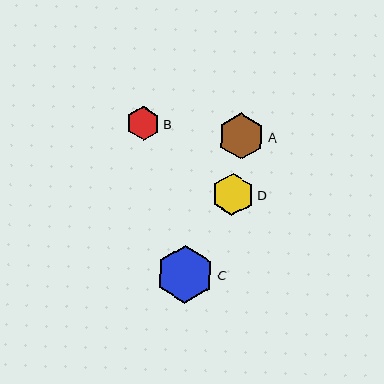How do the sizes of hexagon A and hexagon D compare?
Hexagon A and hexagon D are approximately the same size.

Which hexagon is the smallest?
Hexagon B is the smallest with a size of approximately 33 pixels.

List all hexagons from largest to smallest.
From largest to smallest: C, A, D, B.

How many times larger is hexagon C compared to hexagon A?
Hexagon C is approximately 1.3 times the size of hexagon A.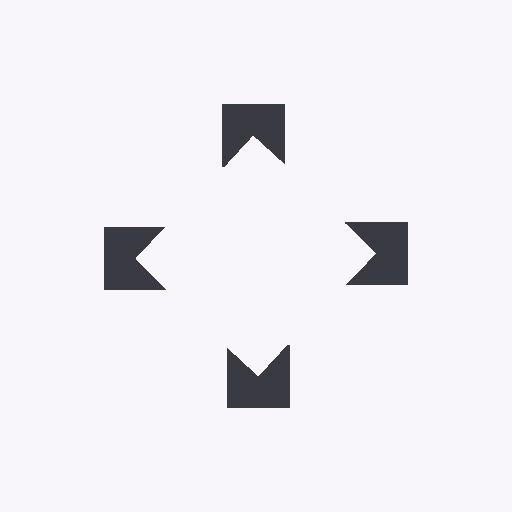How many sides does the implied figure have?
4 sides.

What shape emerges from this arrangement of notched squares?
An illusory square — its edges are inferred from the aligned wedge cuts in the notched squares, not physically drawn.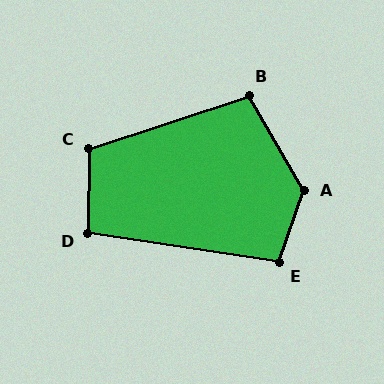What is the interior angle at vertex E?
Approximately 101 degrees (obtuse).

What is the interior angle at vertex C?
Approximately 109 degrees (obtuse).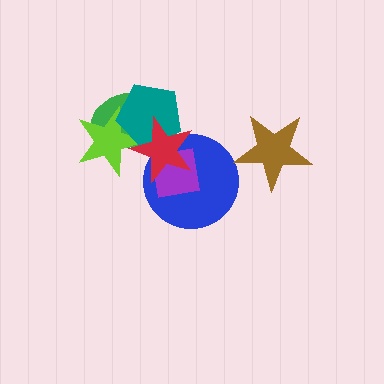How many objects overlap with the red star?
5 objects overlap with the red star.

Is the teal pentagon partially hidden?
Yes, it is partially covered by another shape.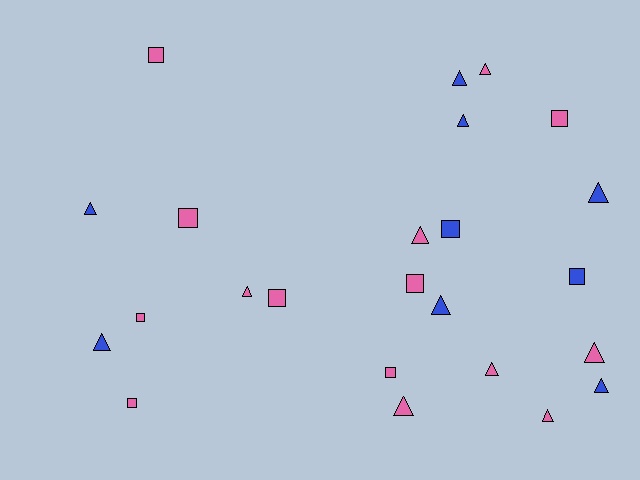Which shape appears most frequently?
Triangle, with 14 objects.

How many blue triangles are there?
There are 7 blue triangles.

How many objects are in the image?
There are 24 objects.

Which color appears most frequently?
Pink, with 15 objects.